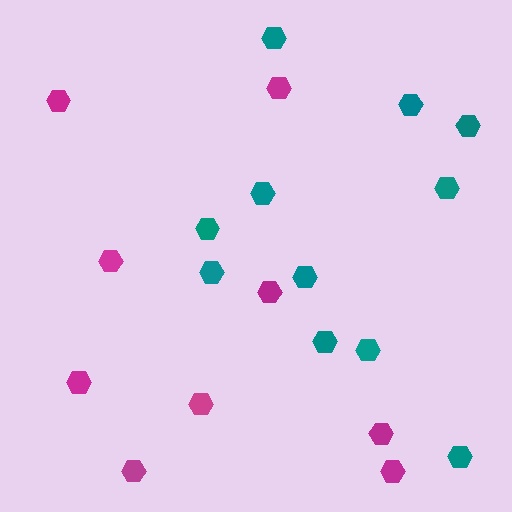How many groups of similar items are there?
There are 2 groups: one group of magenta hexagons (9) and one group of teal hexagons (11).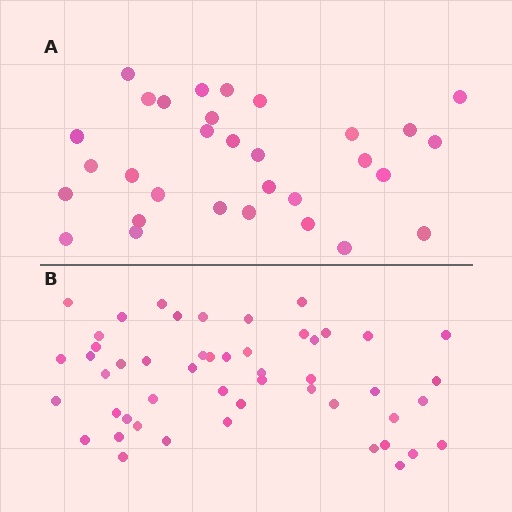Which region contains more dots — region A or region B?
Region B (the bottom region) has more dots.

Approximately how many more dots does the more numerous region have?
Region B has approximately 20 more dots than region A.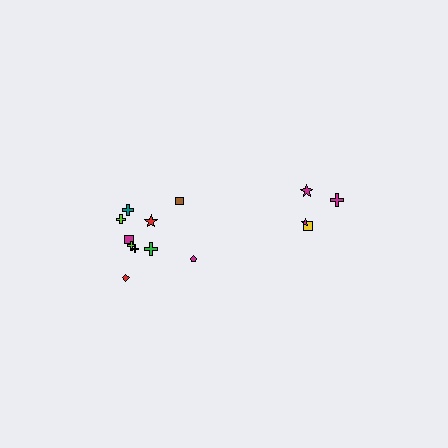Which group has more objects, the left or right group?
The left group.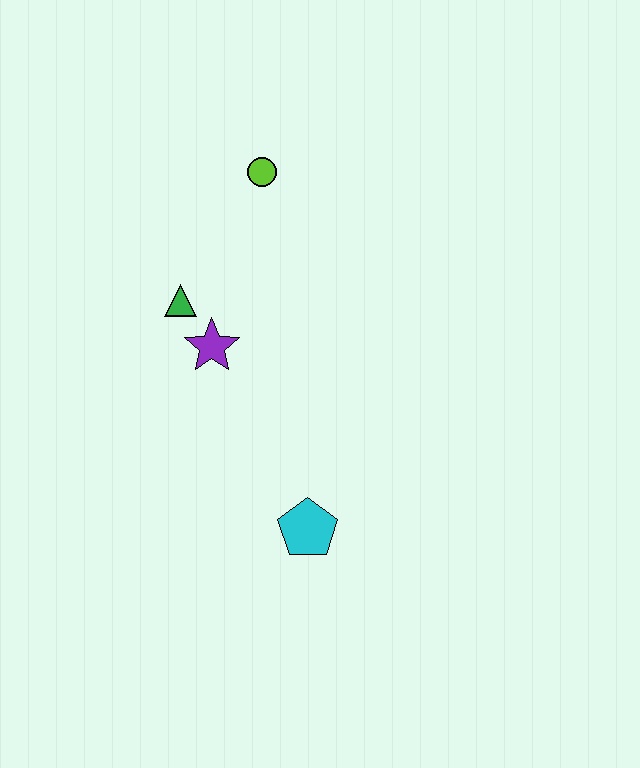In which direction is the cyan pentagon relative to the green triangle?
The cyan pentagon is below the green triangle.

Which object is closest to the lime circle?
The green triangle is closest to the lime circle.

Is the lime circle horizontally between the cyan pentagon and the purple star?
Yes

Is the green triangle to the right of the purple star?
No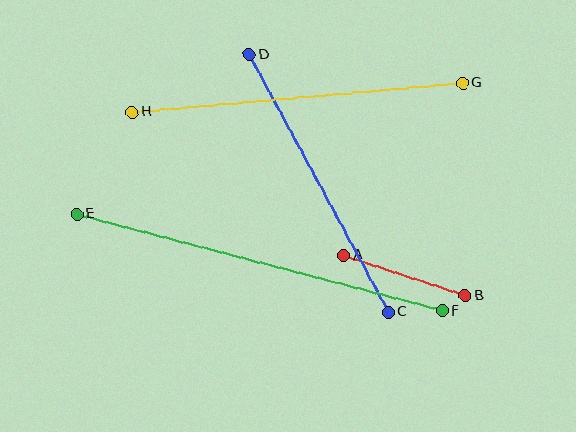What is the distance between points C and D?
The distance is approximately 293 pixels.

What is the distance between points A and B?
The distance is approximately 127 pixels.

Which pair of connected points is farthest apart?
Points E and F are farthest apart.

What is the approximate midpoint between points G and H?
The midpoint is at approximately (297, 98) pixels.